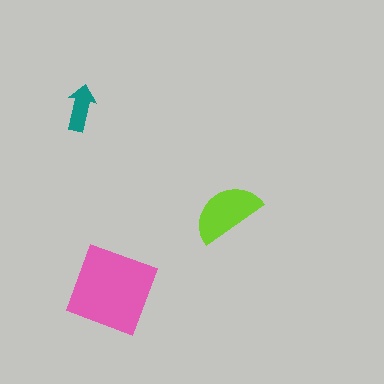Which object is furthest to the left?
The teal arrow is leftmost.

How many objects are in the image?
There are 3 objects in the image.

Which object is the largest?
The pink square.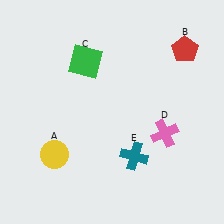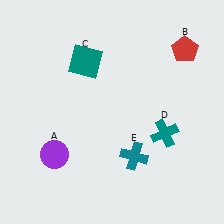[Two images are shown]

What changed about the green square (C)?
In Image 1, C is green. In Image 2, it changed to teal.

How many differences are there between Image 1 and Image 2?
There are 3 differences between the two images.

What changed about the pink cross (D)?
In Image 1, D is pink. In Image 2, it changed to teal.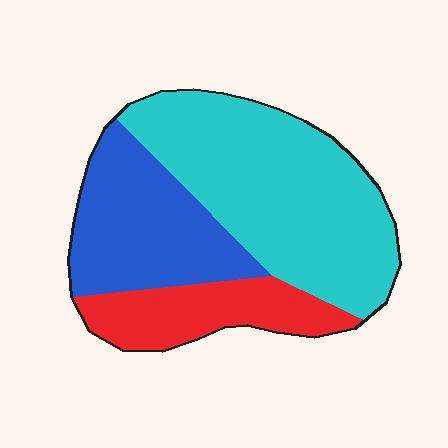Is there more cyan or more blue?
Cyan.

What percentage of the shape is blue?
Blue takes up between a quarter and a half of the shape.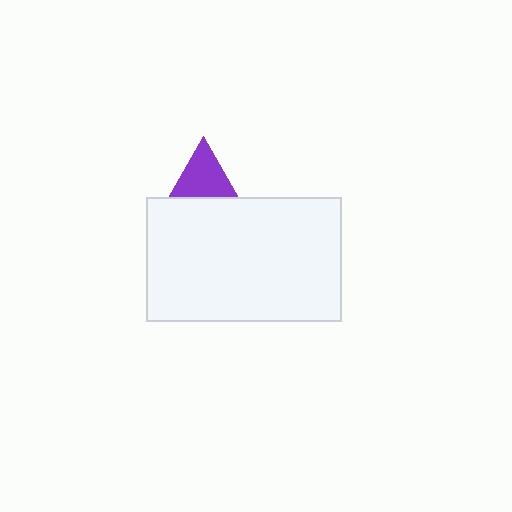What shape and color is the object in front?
The object in front is a white rectangle.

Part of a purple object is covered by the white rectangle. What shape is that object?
It is a triangle.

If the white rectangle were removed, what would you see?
You would see the complete purple triangle.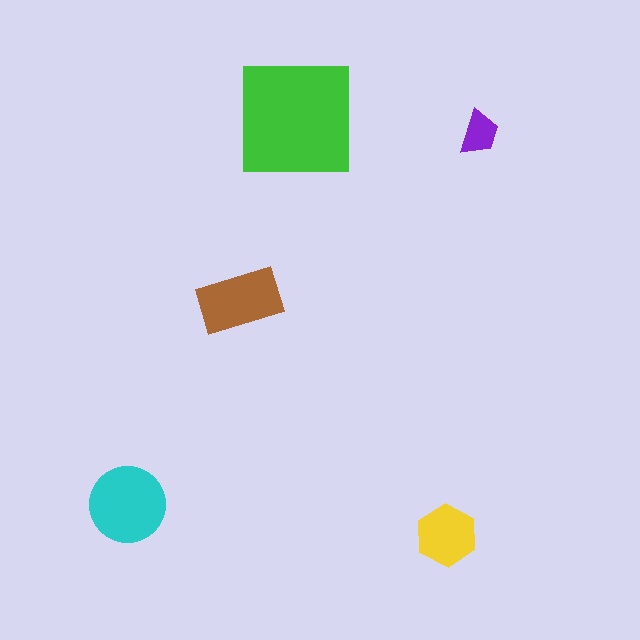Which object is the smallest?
The purple trapezoid.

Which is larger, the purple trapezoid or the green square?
The green square.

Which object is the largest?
The green square.